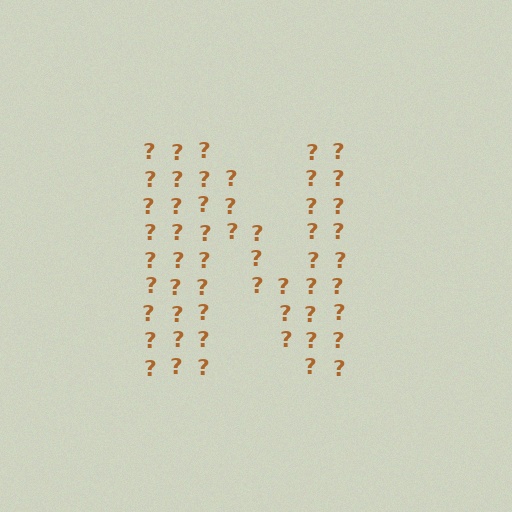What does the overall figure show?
The overall figure shows the letter N.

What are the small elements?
The small elements are question marks.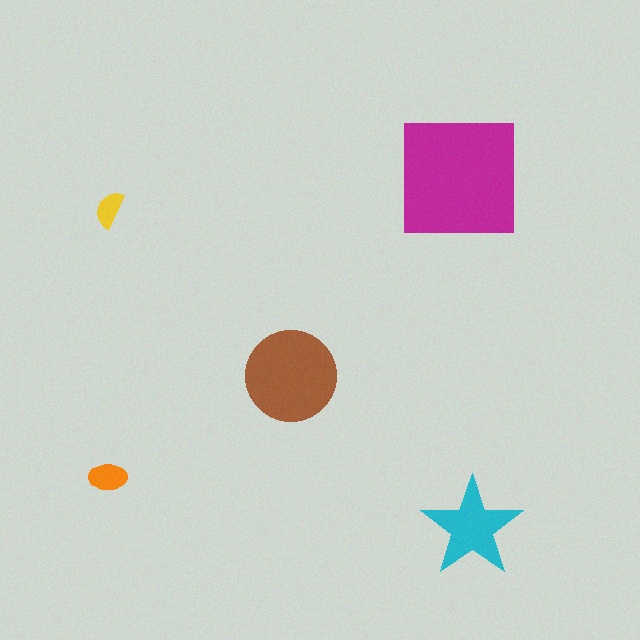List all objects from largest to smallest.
The magenta square, the brown circle, the cyan star, the orange ellipse, the yellow semicircle.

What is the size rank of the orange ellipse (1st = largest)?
4th.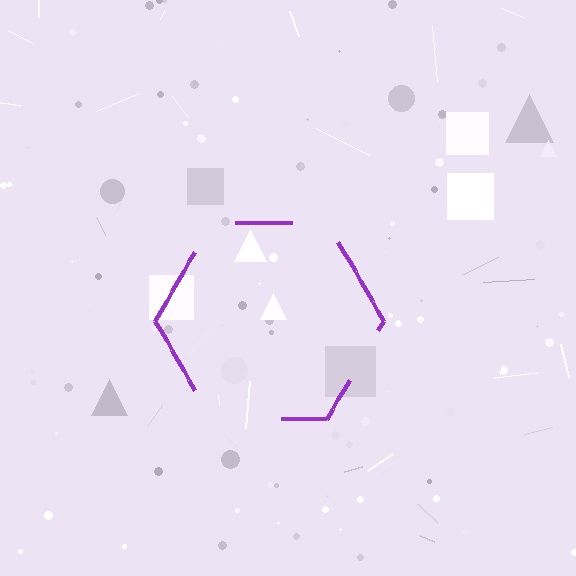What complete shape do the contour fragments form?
The contour fragments form a hexagon.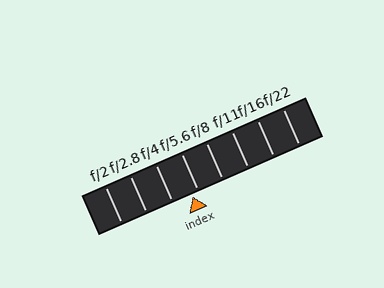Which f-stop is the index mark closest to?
The index mark is closest to f/5.6.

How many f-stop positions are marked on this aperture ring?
There are 8 f-stop positions marked.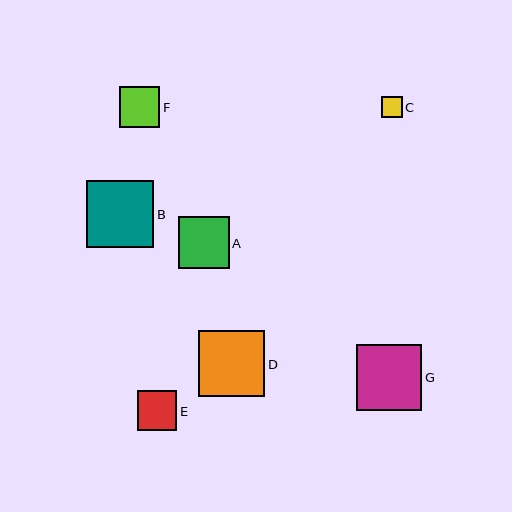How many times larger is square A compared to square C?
Square A is approximately 2.4 times the size of square C.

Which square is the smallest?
Square C is the smallest with a size of approximately 21 pixels.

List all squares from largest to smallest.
From largest to smallest: B, G, D, A, F, E, C.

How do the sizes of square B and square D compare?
Square B and square D are approximately the same size.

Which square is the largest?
Square B is the largest with a size of approximately 67 pixels.